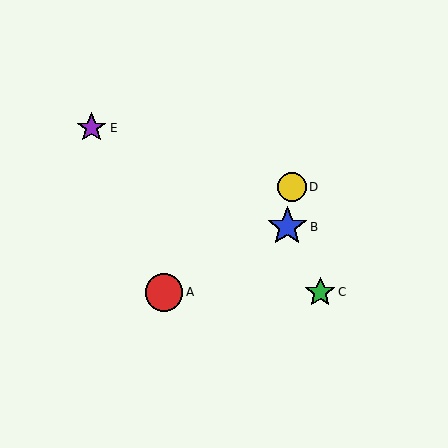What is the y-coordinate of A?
Object A is at y≈292.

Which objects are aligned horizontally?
Objects A, C are aligned horizontally.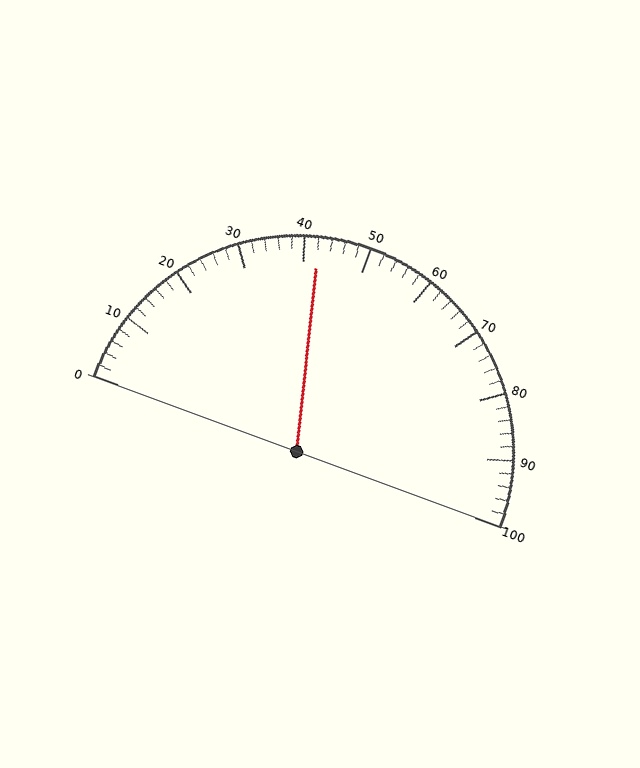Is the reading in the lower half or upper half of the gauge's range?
The reading is in the lower half of the range (0 to 100).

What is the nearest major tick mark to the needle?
The nearest major tick mark is 40.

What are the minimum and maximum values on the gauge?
The gauge ranges from 0 to 100.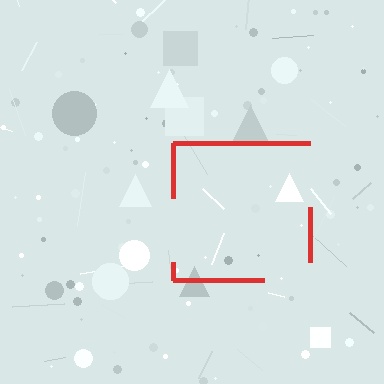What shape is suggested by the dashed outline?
The dashed outline suggests a square.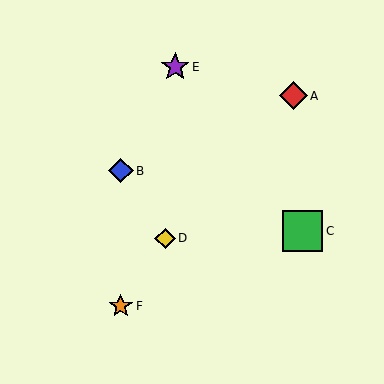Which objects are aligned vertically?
Objects B, F are aligned vertically.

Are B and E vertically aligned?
No, B is at x≈121 and E is at x≈175.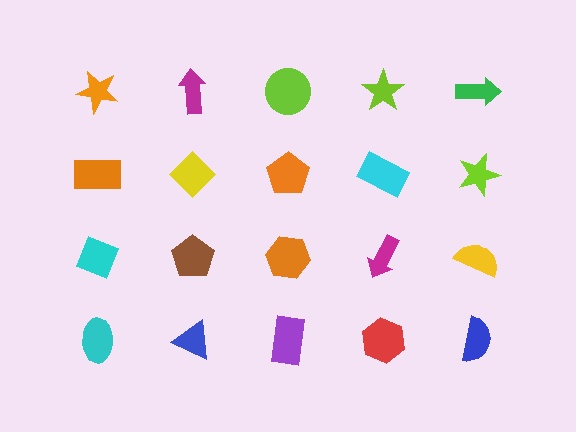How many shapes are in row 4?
5 shapes.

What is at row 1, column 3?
A lime circle.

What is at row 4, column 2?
A blue triangle.